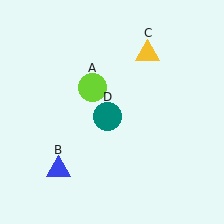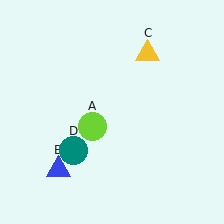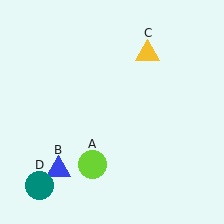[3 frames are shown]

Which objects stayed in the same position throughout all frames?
Blue triangle (object B) and yellow triangle (object C) remained stationary.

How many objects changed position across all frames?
2 objects changed position: lime circle (object A), teal circle (object D).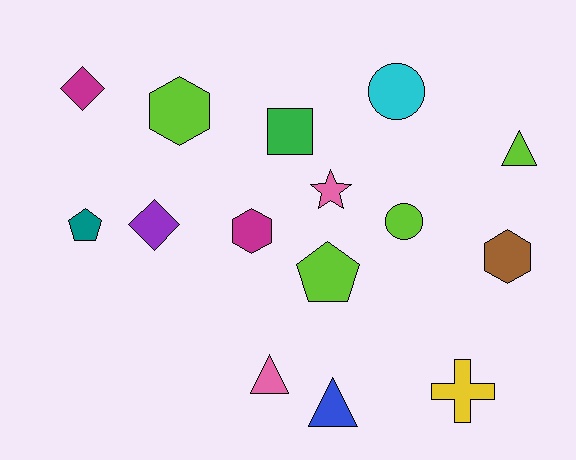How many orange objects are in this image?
There are no orange objects.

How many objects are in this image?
There are 15 objects.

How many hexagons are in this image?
There are 3 hexagons.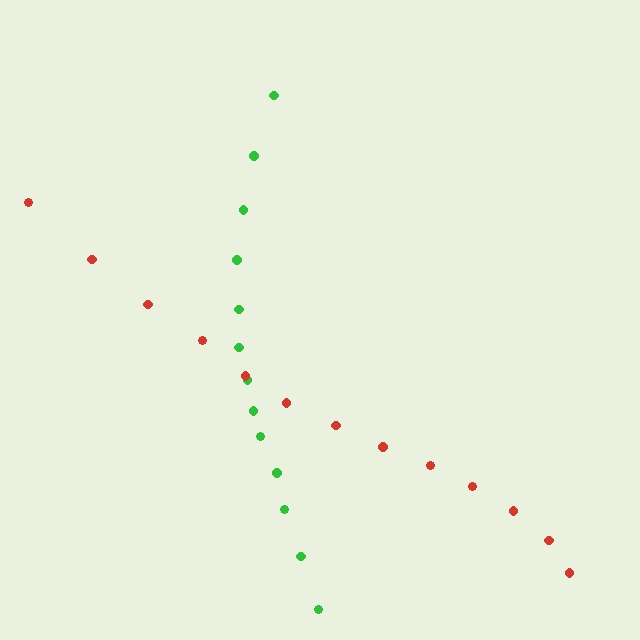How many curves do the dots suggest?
There are 2 distinct paths.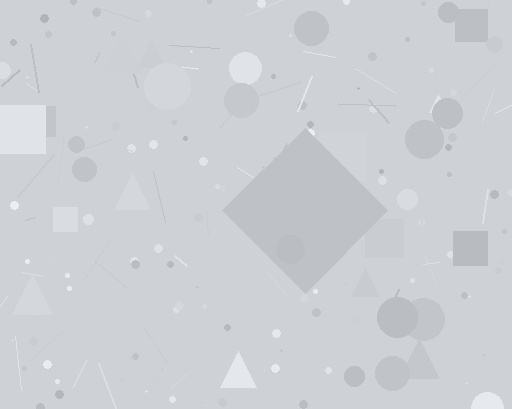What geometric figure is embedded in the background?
A diamond is embedded in the background.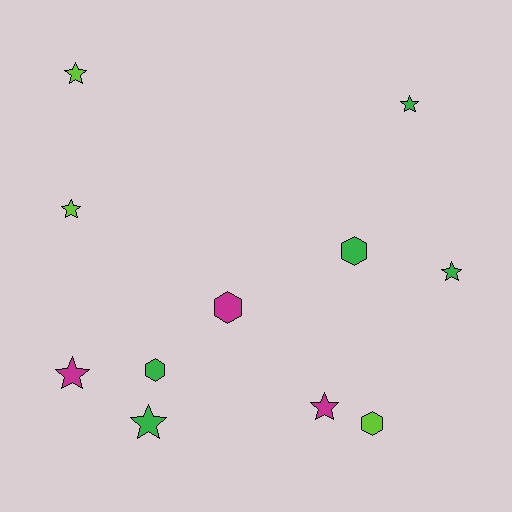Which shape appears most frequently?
Star, with 7 objects.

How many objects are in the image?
There are 11 objects.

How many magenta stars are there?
There are 2 magenta stars.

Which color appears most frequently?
Green, with 5 objects.